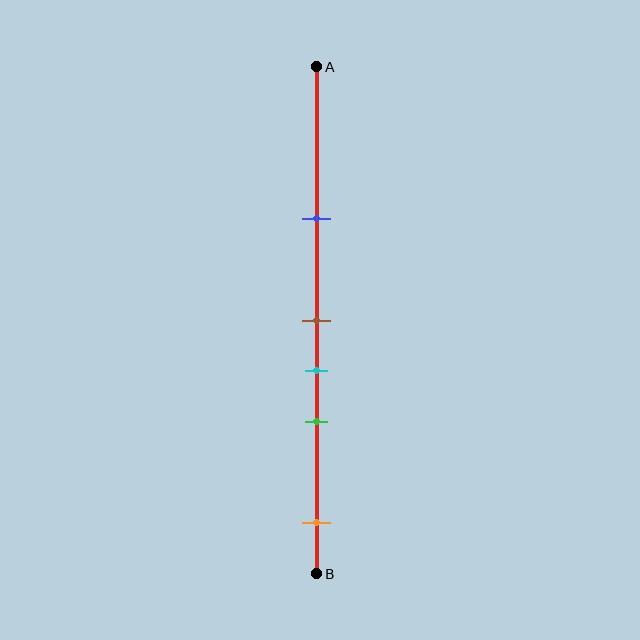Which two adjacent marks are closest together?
The brown and cyan marks are the closest adjacent pair.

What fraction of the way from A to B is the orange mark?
The orange mark is approximately 90% (0.9) of the way from A to B.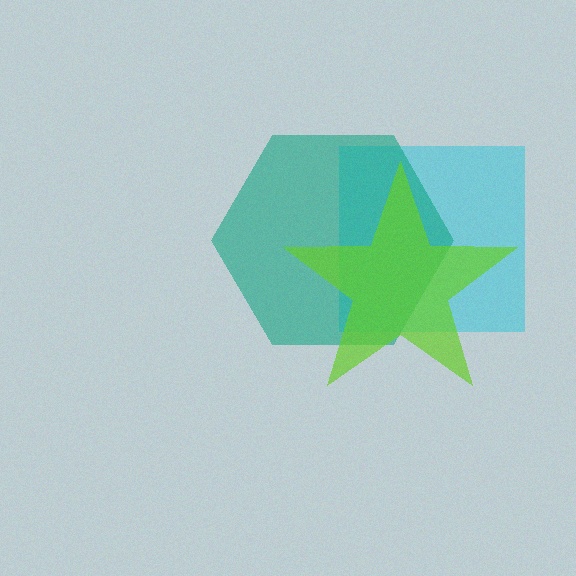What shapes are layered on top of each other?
The layered shapes are: a cyan square, a teal hexagon, a lime star.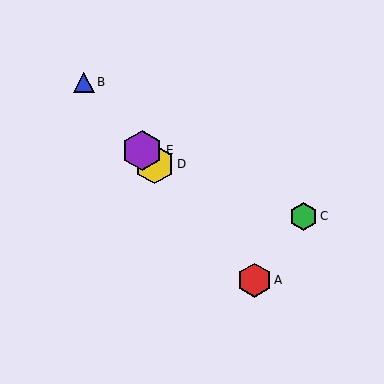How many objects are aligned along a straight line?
4 objects (A, B, D, E) are aligned along a straight line.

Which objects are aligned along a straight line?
Objects A, B, D, E are aligned along a straight line.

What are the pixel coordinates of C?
Object C is at (303, 216).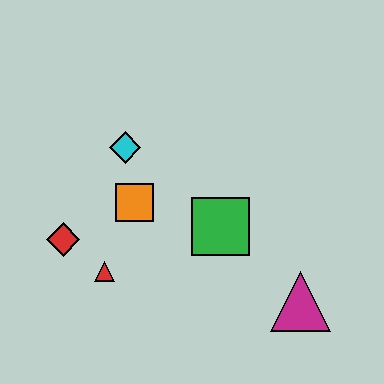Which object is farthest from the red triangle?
The magenta triangle is farthest from the red triangle.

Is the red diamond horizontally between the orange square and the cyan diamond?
No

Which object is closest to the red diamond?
The red triangle is closest to the red diamond.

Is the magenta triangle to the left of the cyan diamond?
No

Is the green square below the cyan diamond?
Yes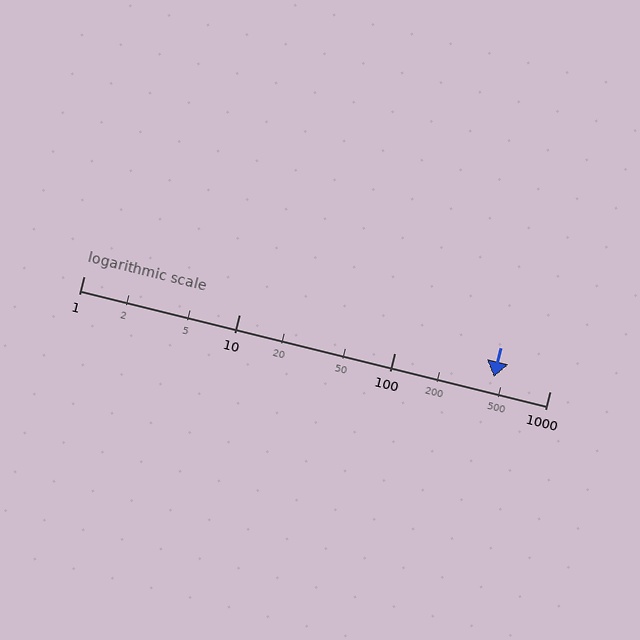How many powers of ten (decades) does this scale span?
The scale spans 3 decades, from 1 to 1000.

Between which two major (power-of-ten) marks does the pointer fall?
The pointer is between 100 and 1000.